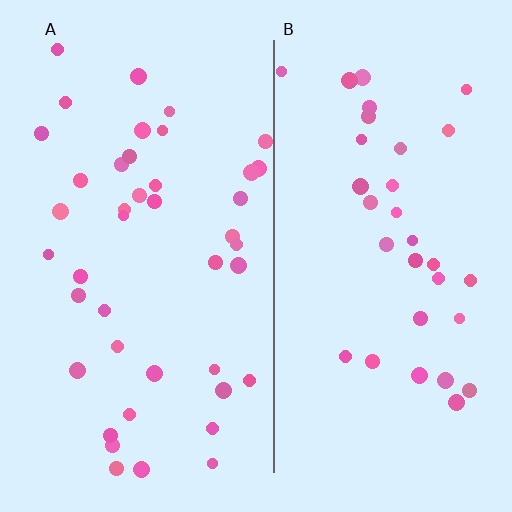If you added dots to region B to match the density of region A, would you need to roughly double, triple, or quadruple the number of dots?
Approximately double.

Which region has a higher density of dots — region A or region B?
A (the left).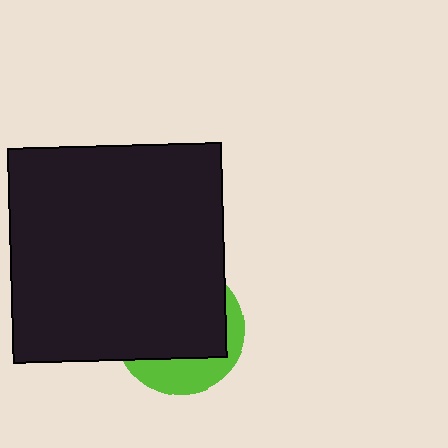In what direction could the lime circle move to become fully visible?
The lime circle could move down. That would shift it out from behind the black square entirely.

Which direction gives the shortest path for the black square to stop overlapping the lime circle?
Moving up gives the shortest separation.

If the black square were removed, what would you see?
You would see the complete lime circle.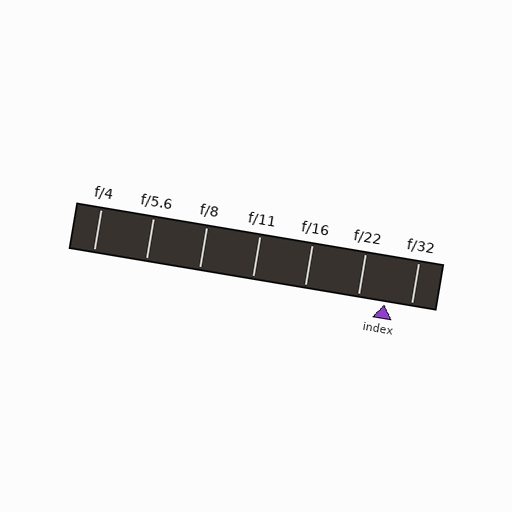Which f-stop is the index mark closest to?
The index mark is closest to f/32.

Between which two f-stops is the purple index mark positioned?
The index mark is between f/22 and f/32.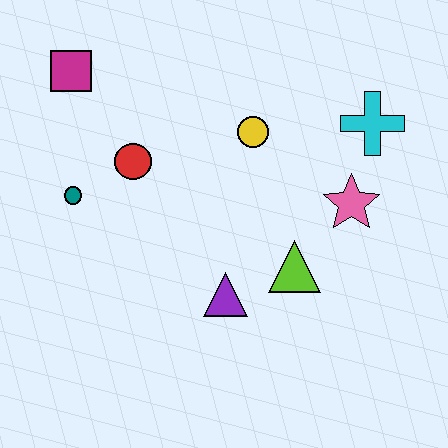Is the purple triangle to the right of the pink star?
No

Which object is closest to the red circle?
The teal circle is closest to the red circle.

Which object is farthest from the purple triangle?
The magenta square is farthest from the purple triangle.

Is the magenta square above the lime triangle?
Yes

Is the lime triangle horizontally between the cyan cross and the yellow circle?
Yes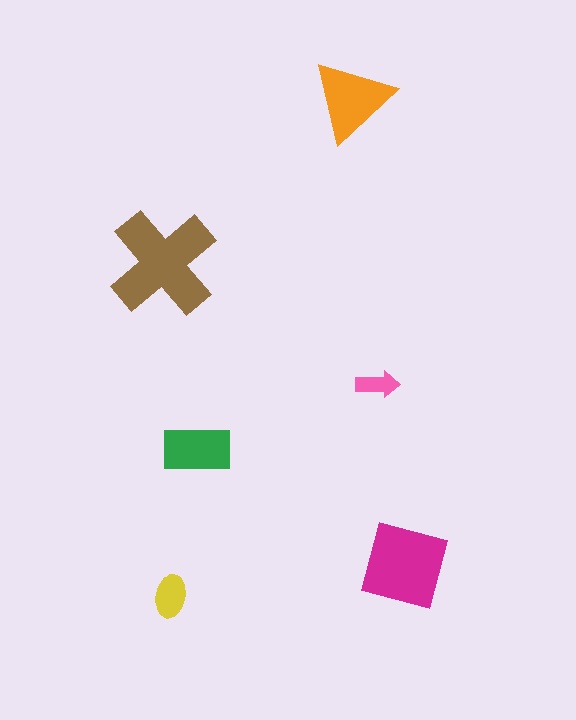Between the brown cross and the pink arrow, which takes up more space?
The brown cross.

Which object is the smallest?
The pink arrow.